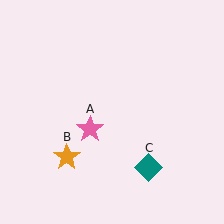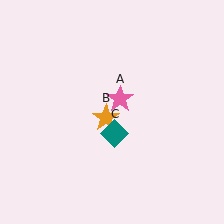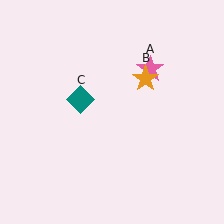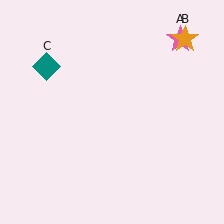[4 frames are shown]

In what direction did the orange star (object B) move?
The orange star (object B) moved up and to the right.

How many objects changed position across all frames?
3 objects changed position: pink star (object A), orange star (object B), teal diamond (object C).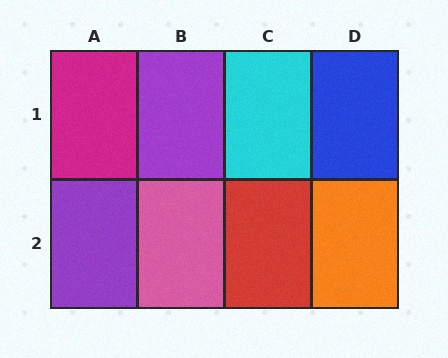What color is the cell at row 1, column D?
Blue.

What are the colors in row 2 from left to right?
Purple, pink, red, orange.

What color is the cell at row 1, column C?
Cyan.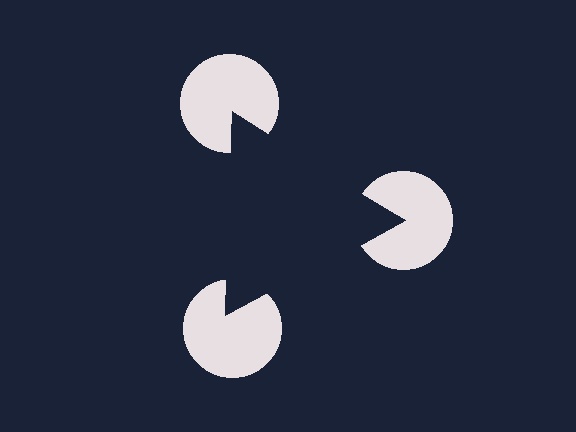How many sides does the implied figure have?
3 sides.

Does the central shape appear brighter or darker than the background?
It typically appears slightly darker than the background, even though no actual brightness change is drawn.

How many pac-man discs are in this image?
There are 3 — one at each vertex of the illusory triangle.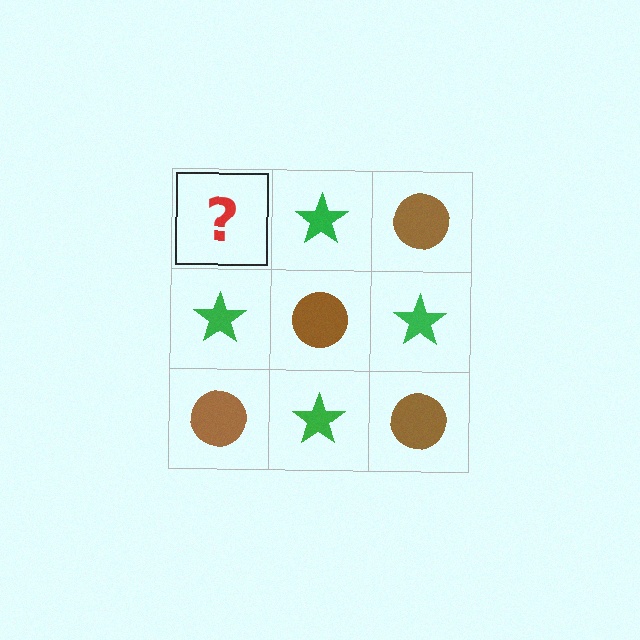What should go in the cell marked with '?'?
The missing cell should contain a brown circle.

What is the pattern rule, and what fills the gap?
The rule is that it alternates brown circle and green star in a checkerboard pattern. The gap should be filled with a brown circle.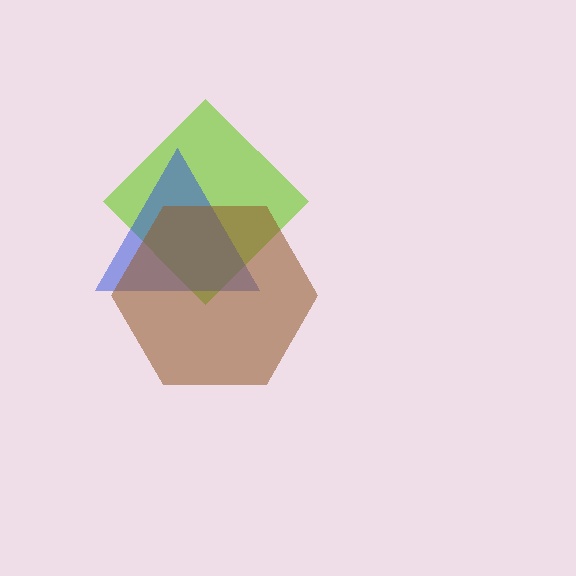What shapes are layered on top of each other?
The layered shapes are: a lime diamond, a blue triangle, a brown hexagon.